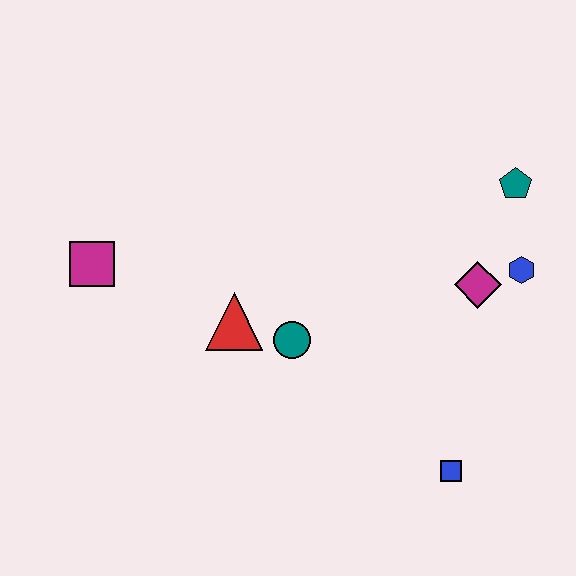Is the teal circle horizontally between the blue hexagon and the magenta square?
Yes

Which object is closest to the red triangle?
The teal circle is closest to the red triangle.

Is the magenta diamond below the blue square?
No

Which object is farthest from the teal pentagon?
The magenta square is farthest from the teal pentagon.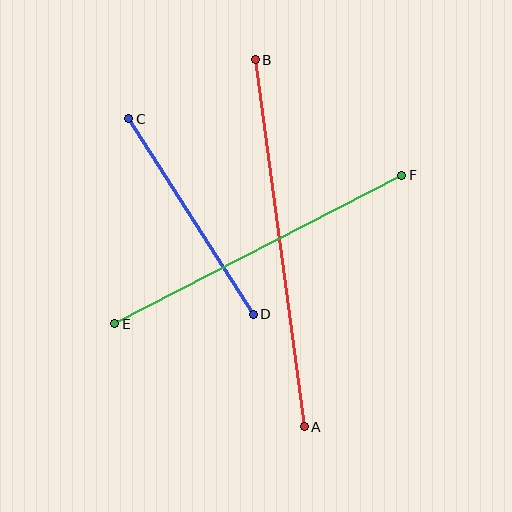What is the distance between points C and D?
The distance is approximately 232 pixels.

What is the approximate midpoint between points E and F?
The midpoint is at approximately (258, 250) pixels.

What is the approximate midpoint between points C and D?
The midpoint is at approximately (191, 216) pixels.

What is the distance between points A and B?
The distance is approximately 370 pixels.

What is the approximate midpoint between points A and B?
The midpoint is at approximately (280, 243) pixels.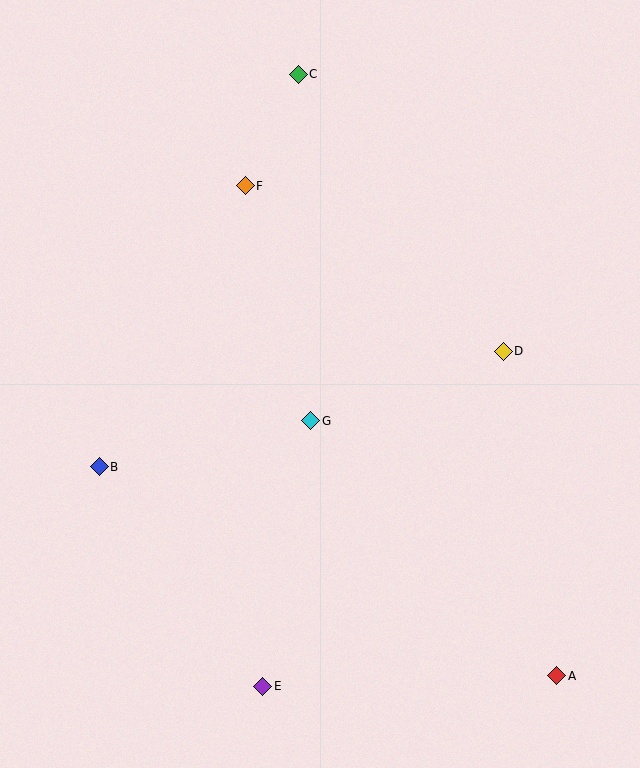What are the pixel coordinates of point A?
Point A is at (557, 676).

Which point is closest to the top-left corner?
Point C is closest to the top-left corner.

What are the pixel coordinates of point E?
Point E is at (263, 686).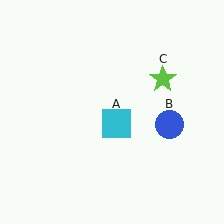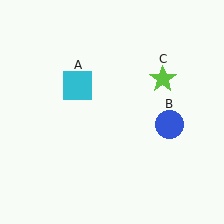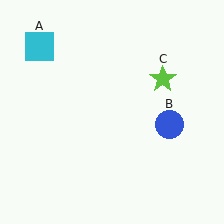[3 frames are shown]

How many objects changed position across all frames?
1 object changed position: cyan square (object A).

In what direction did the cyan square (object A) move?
The cyan square (object A) moved up and to the left.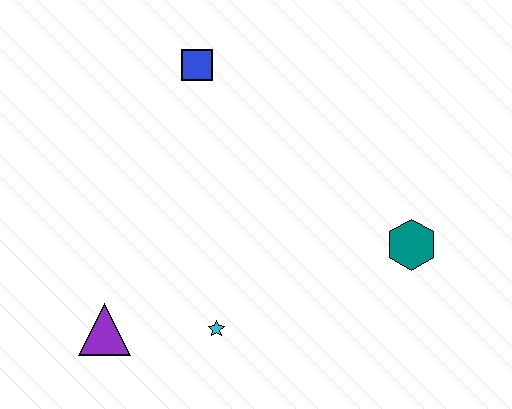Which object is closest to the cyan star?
The purple triangle is closest to the cyan star.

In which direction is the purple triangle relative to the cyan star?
The purple triangle is to the left of the cyan star.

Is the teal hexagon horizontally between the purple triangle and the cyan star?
No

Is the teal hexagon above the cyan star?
Yes